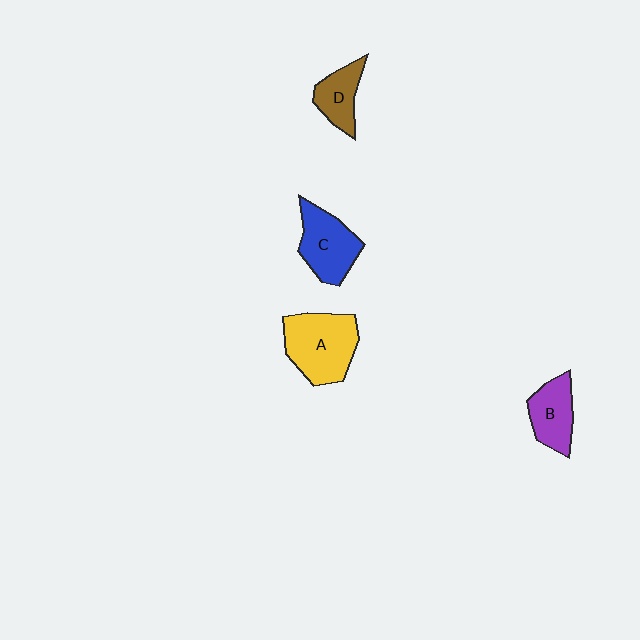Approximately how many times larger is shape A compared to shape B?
Approximately 1.6 times.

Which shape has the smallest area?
Shape D (brown).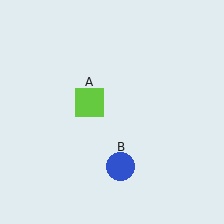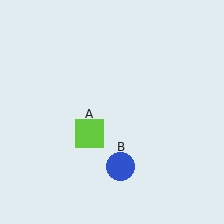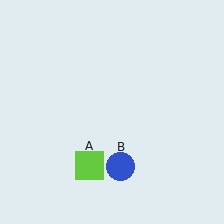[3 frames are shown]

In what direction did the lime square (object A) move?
The lime square (object A) moved down.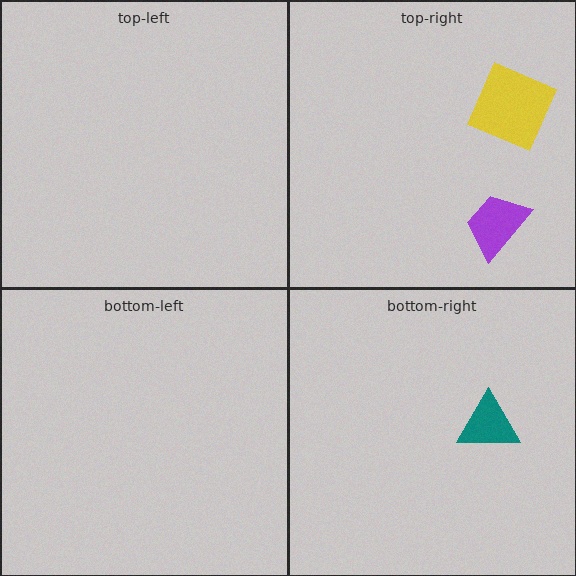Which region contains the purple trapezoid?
The top-right region.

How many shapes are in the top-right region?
2.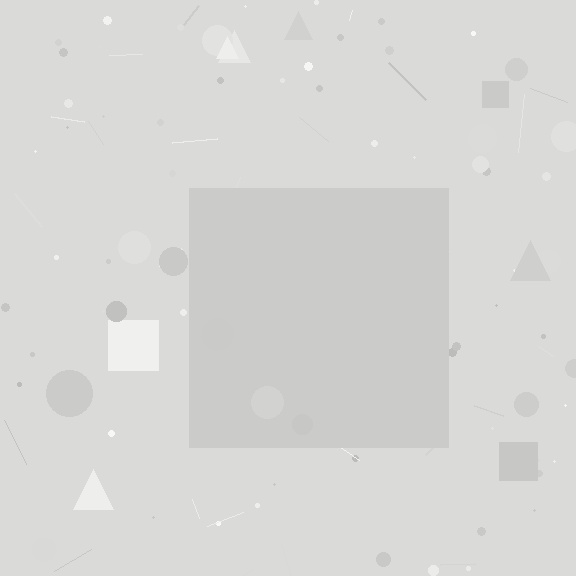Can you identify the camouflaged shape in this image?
The camouflaged shape is a square.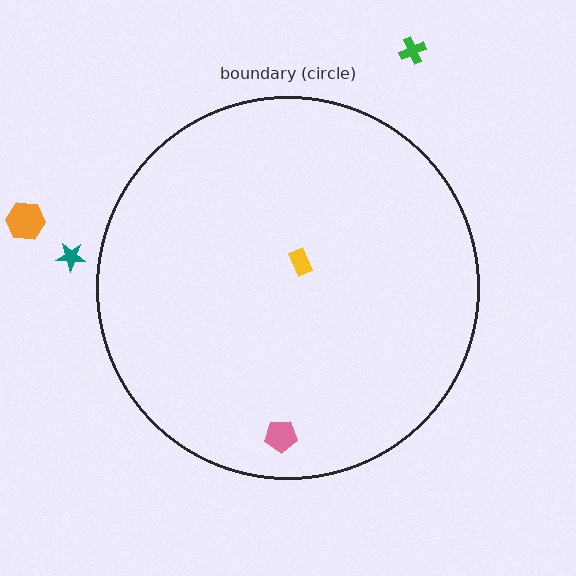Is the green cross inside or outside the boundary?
Outside.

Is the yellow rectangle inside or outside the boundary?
Inside.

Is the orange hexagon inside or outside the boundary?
Outside.